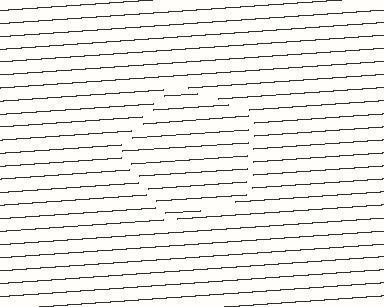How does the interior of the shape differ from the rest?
The interior of the shape contains the same grating, shifted by half a period — the contour is defined by the phase discontinuity where line-ends from the inner and outer gratings abut.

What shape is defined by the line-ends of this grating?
An illusory pentagon. The interior of the shape contains the same grating, shifted by half a period — the contour is defined by the phase discontinuity where line-ends from the inner and outer gratings abut.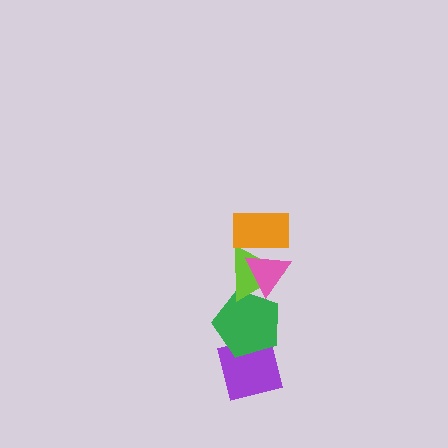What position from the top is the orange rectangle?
The orange rectangle is 1st from the top.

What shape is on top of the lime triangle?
The pink triangle is on top of the lime triangle.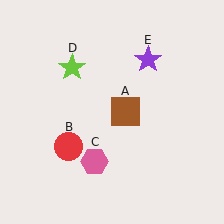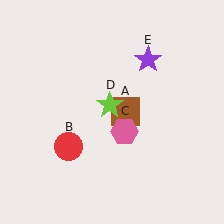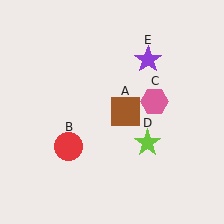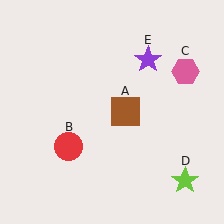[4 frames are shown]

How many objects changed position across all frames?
2 objects changed position: pink hexagon (object C), lime star (object D).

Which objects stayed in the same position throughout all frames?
Brown square (object A) and red circle (object B) and purple star (object E) remained stationary.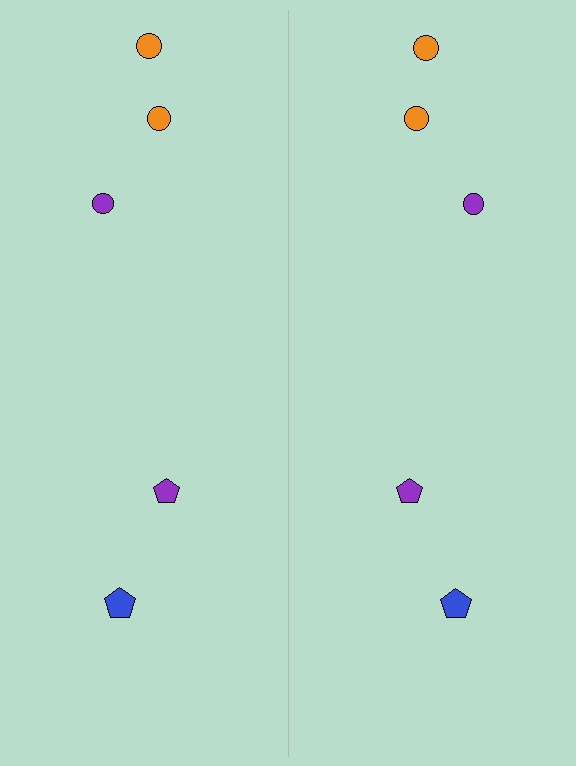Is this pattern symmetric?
Yes, this pattern has bilateral (reflection) symmetry.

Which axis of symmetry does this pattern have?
The pattern has a vertical axis of symmetry running through the center of the image.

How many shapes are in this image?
There are 10 shapes in this image.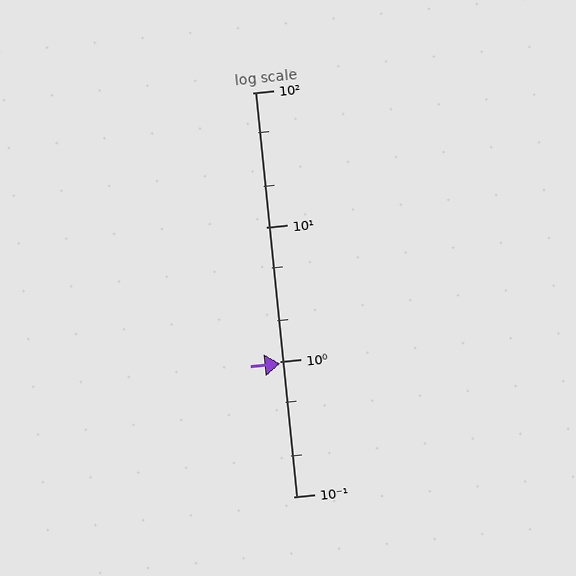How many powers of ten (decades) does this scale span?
The scale spans 3 decades, from 0.1 to 100.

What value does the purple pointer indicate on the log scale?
The pointer indicates approximately 0.97.